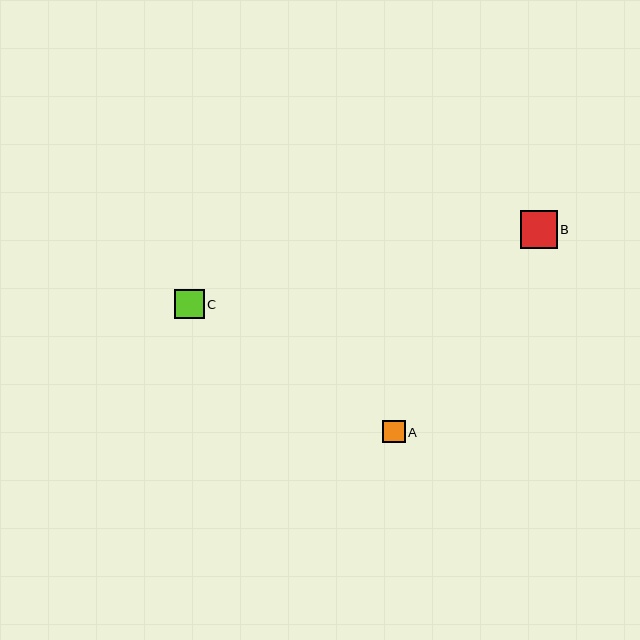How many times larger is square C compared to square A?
Square C is approximately 1.3 times the size of square A.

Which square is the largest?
Square B is the largest with a size of approximately 37 pixels.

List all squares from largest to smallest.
From largest to smallest: B, C, A.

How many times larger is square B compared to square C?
Square B is approximately 1.3 times the size of square C.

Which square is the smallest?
Square A is the smallest with a size of approximately 22 pixels.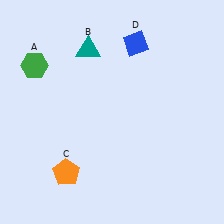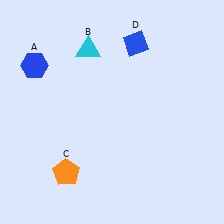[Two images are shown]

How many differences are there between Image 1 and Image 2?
There are 2 differences between the two images.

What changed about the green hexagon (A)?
In Image 1, A is green. In Image 2, it changed to blue.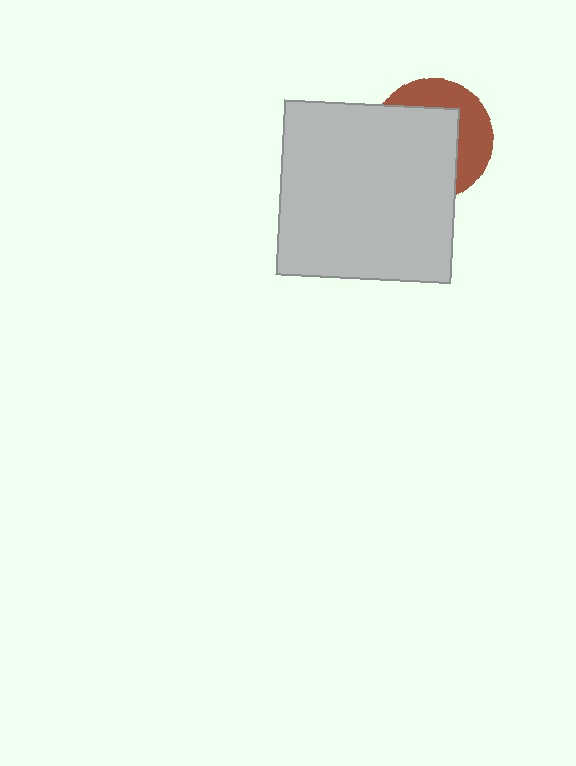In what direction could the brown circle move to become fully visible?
The brown circle could move toward the upper-right. That would shift it out from behind the light gray square entirely.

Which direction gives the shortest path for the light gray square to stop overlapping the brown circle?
Moving toward the lower-left gives the shortest separation.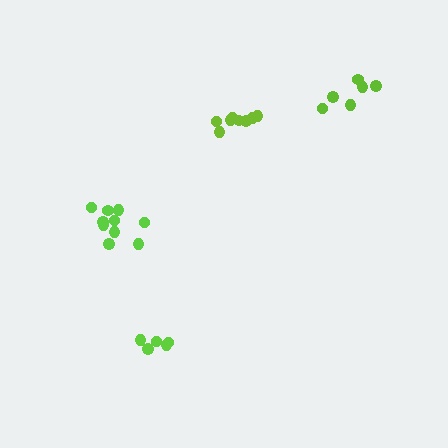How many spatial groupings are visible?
There are 4 spatial groupings.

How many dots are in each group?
Group 1: 8 dots, Group 2: 5 dots, Group 3: 6 dots, Group 4: 10 dots (29 total).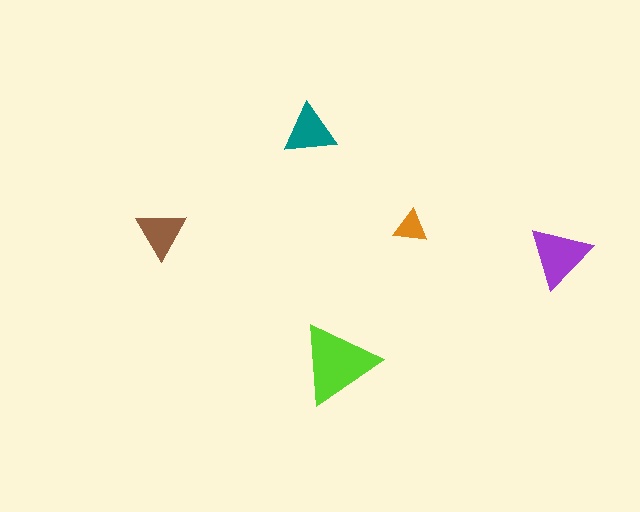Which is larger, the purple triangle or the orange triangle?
The purple one.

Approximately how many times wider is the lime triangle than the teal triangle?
About 1.5 times wider.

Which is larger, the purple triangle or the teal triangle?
The purple one.